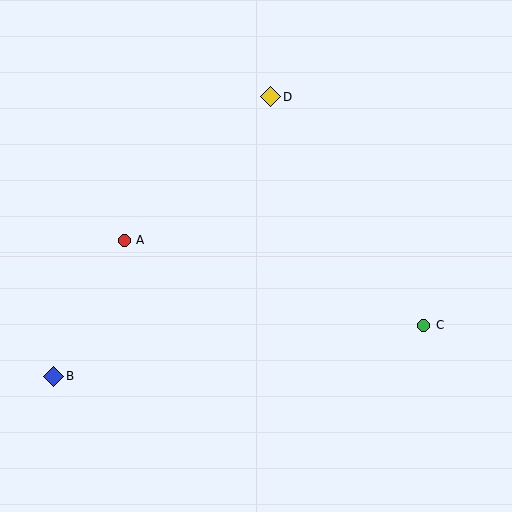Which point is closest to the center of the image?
Point A at (124, 240) is closest to the center.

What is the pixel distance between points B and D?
The distance between B and D is 354 pixels.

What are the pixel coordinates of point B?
Point B is at (54, 376).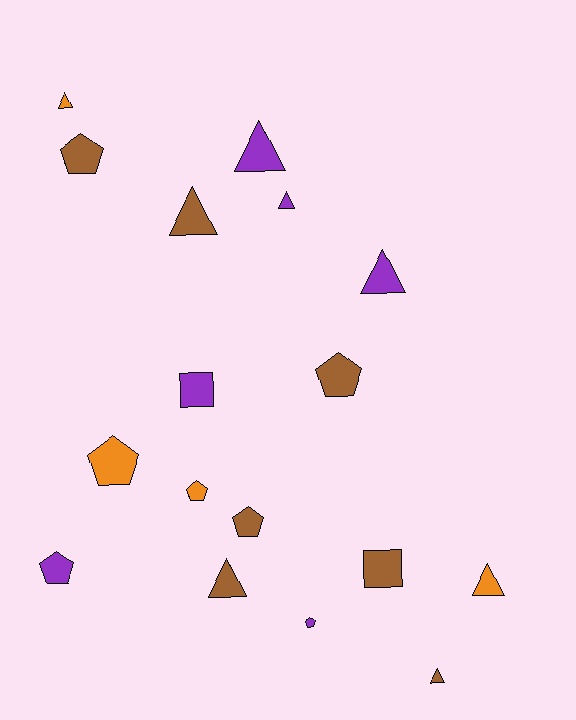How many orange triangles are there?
There are 2 orange triangles.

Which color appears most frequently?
Brown, with 7 objects.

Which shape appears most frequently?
Triangle, with 8 objects.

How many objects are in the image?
There are 17 objects.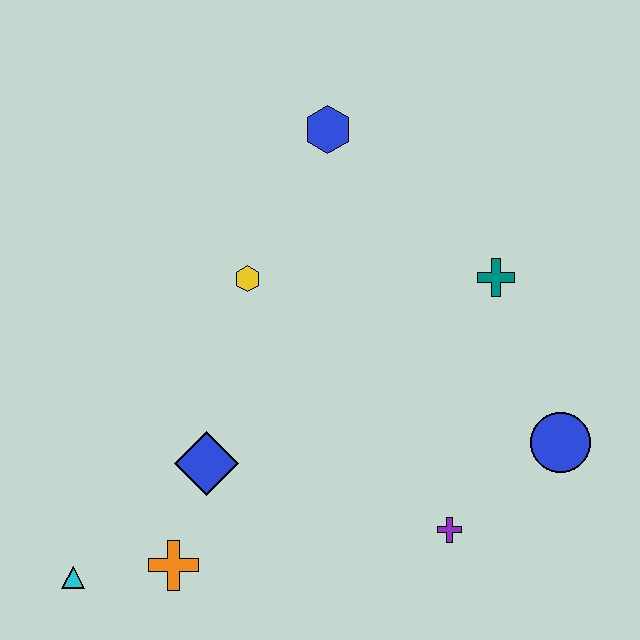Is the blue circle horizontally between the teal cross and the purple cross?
No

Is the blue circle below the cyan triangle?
No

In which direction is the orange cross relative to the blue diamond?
The orange cross is below the blue diamond.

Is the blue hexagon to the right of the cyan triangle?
Yes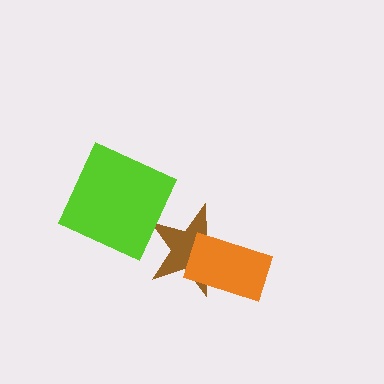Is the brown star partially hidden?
Yes, it is partially covered by another shape.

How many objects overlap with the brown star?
1 object overlaps with the brown star.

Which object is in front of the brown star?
The orange rectangle is in front of the brown star.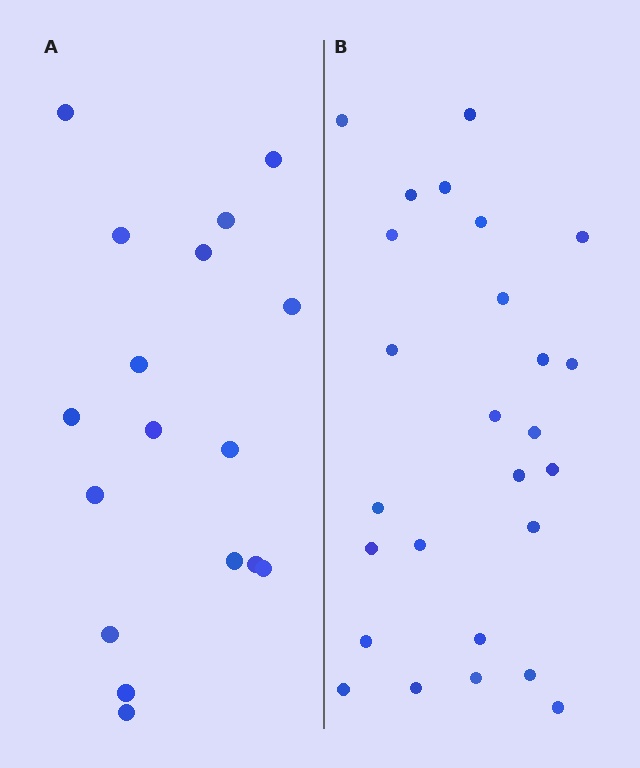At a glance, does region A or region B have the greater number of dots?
Region B (the right region) has more dots.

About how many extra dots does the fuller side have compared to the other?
Region B has roughly 8 or so more dots than region A.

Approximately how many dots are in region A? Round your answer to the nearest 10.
About 20 dots. (The exact count is 17, which rounds to 20.)